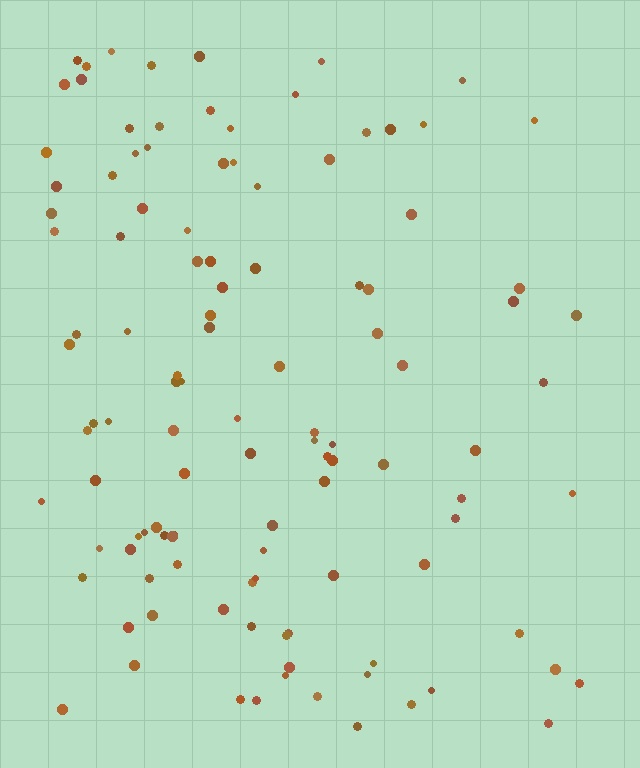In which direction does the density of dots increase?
From right to left, with the left side densest.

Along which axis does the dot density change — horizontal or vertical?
Horizontal.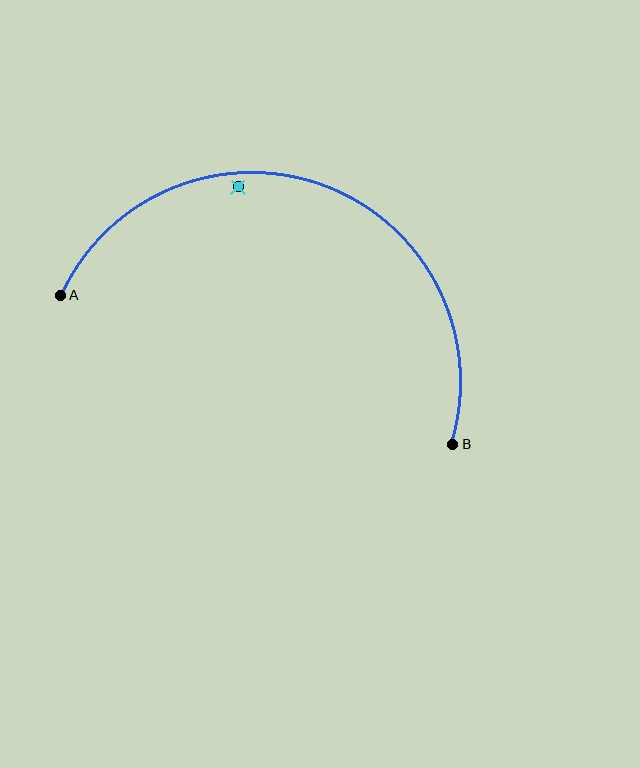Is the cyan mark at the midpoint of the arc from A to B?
No — the cyan mark does not lie on the arc at all. It sits slightly inside the curve.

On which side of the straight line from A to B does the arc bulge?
The arc bulges above the straight line connecting A and B.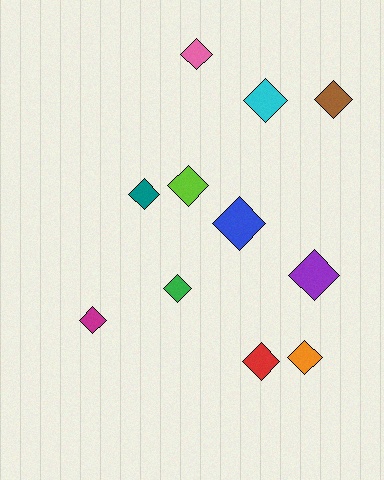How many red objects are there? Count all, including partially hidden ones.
There is 1 red object.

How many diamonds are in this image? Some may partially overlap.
There are 11 diamonds.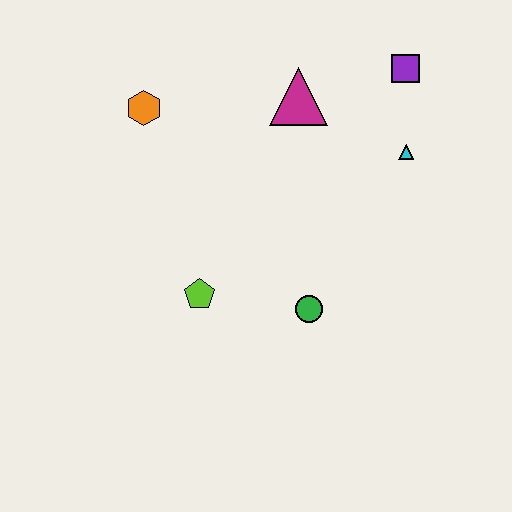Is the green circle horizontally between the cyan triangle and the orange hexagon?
Yes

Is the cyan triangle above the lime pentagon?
Yes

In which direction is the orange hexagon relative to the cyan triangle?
The orange hexagon is to the left of the cyan triangle.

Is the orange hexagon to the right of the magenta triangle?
No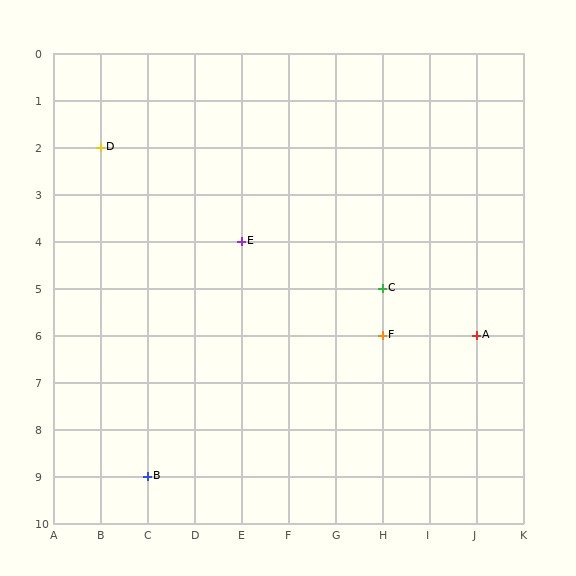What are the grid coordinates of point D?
Point D is at grid coordinates (B, 2).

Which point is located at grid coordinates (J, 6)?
Point A is at (J, 6).